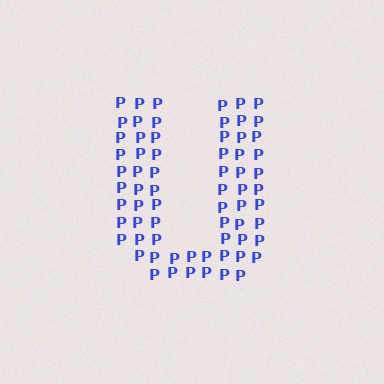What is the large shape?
The large shape is the letter U.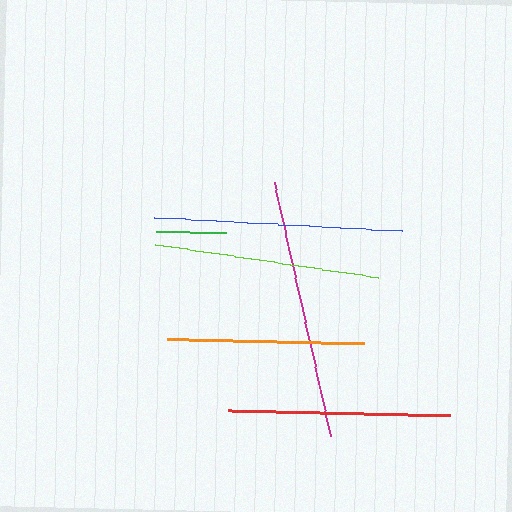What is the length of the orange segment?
The orange segment is approximately 196 pixels long.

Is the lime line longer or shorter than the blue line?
The blue line is longer than the lime line.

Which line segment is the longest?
The magenta line is the longest at approximately 259 pixels.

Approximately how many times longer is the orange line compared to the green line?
The orange line is approximately 2.8 times the length of the green line.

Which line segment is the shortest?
The green line is the shortest at approximately 70 pixels.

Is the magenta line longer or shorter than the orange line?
The magenta line is longer than the orange line.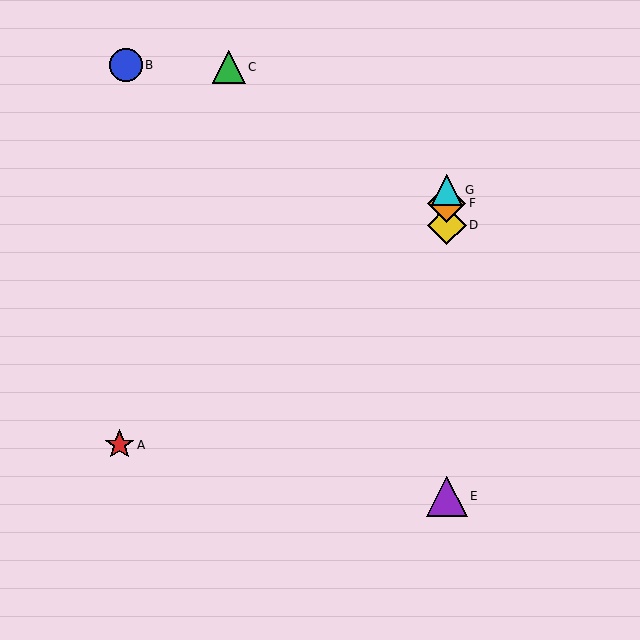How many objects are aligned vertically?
4 objects (D, E, F, G) are aligned vertically.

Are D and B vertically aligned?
No, D is at x≈447 and B is at x≈126.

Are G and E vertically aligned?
Yes, both are at x≈447.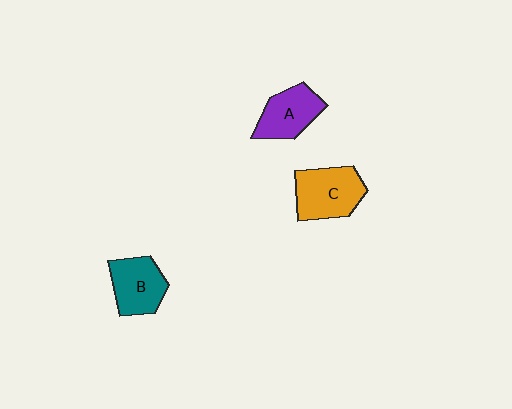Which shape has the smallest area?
Shape A (purple).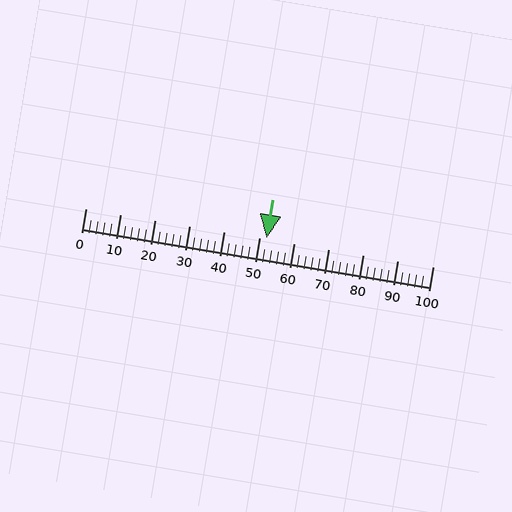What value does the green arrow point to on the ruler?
The green arrow points to approximately 52.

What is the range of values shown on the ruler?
The ruler shows values from 0 to 100.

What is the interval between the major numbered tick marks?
The major tick marks are spaced 10 units apart.